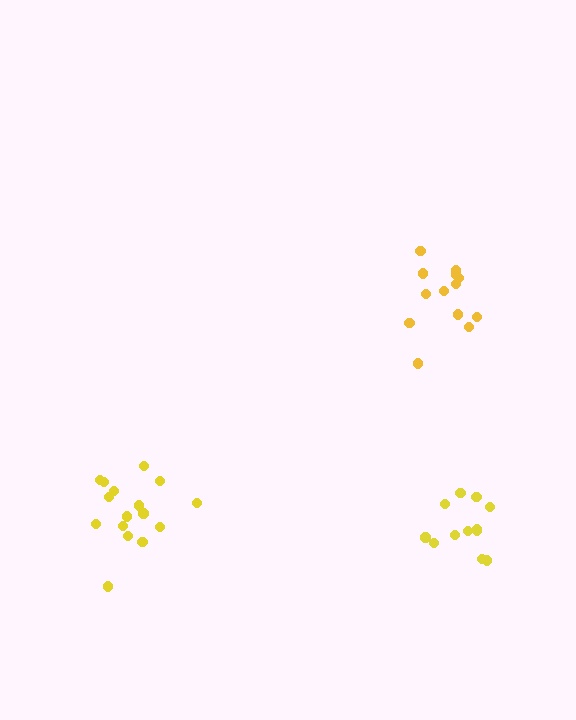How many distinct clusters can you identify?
There are 3 distinct clusters.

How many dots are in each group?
Group 1: 12 dots, Group 2: 16 dots, Group 3: 13 dots (41 total).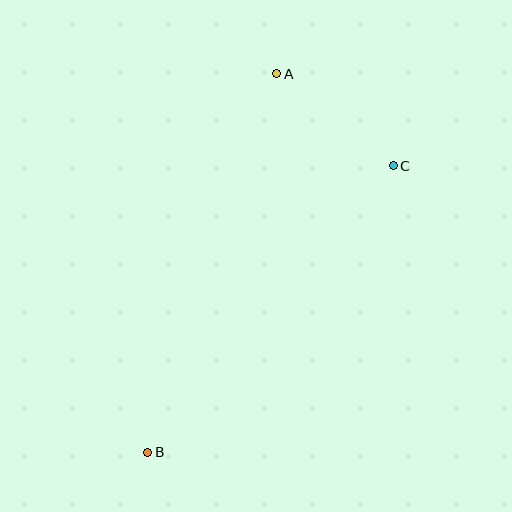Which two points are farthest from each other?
Points A and B are farthest from each other.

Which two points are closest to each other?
Points A and C are closest to each other.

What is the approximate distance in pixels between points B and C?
The distance between B and C is approximately 377 pixels.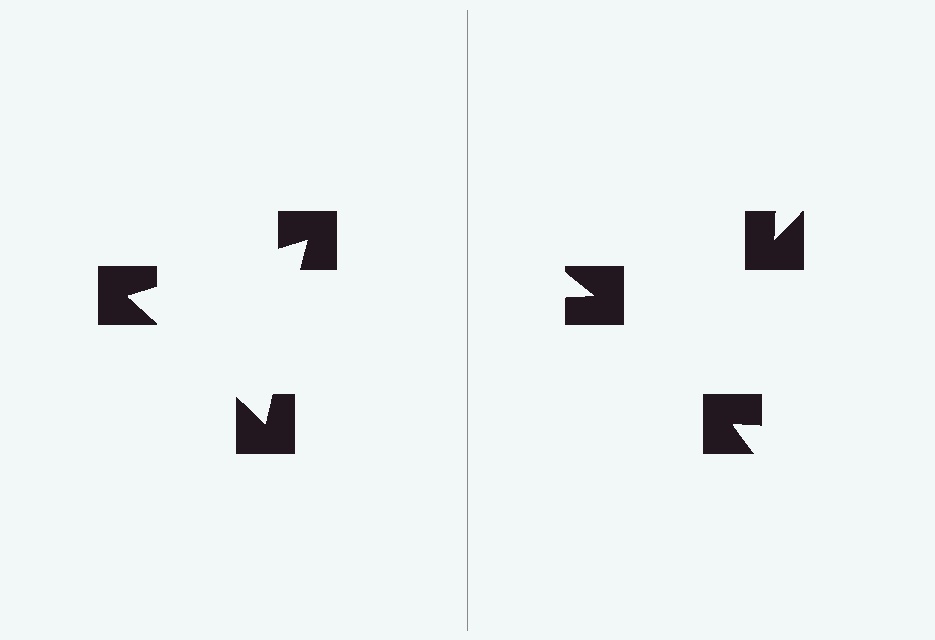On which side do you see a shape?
An illusory triangle appears on the left side. On the right side the wedge cuts are rotated, so no coherent shape forms.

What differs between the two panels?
The notched squares are positioned identically on both sides; only the wedge orientations differ. On the left they align to a triangle; on the right they are misaligned.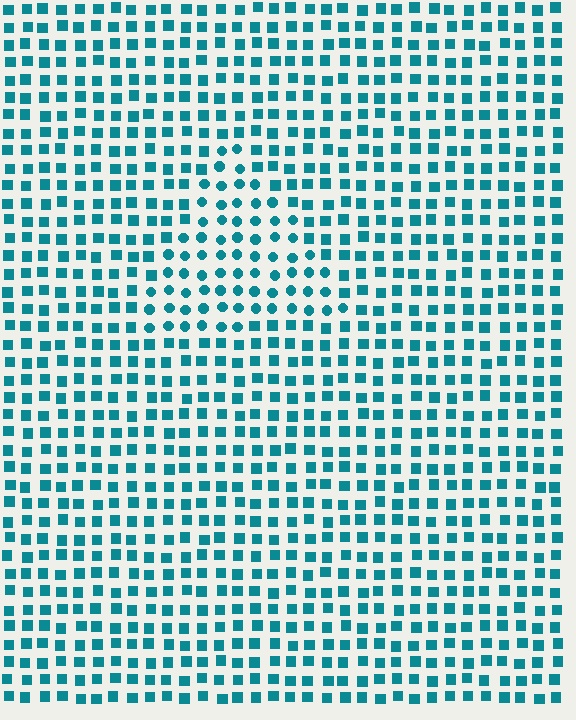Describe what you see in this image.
The image is filled with small teal elements arranged in a uniform grid. A triangle-shaped region contains circles, while the surrounding area contains squares. The boundary is defined purely by the change in element shape.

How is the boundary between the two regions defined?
The boundary is defined by a change in element shape: circles inside vs. squares outside. All elements share the same color and spacing.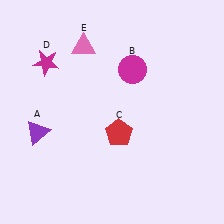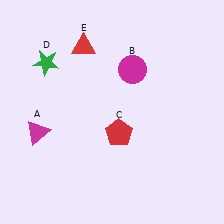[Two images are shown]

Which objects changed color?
A changed from purple to magenta. D changed from magenta to green. E changed from pink to red.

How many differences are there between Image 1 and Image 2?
There are 3 differences between the two images.